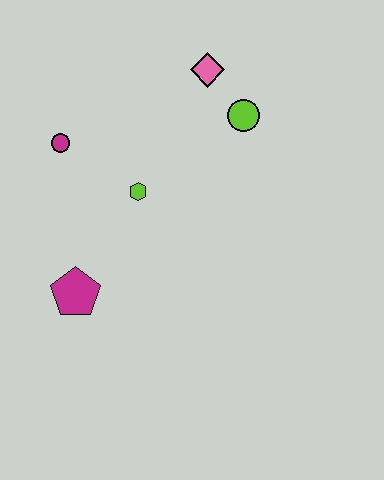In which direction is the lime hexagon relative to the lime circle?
The lime hexagon is to the left of the lime circle.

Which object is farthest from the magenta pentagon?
The pink diamond is farthest from the magenta pentagon.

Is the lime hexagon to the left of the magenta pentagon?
No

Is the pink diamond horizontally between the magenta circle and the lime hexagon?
No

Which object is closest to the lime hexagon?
The magenta circle is closest to the lime hexagon.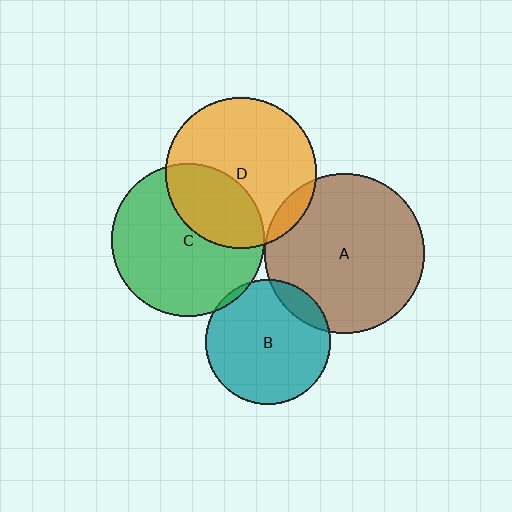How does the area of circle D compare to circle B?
Approximately 1.5 times.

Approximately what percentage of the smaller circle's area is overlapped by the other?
Approximately 35%.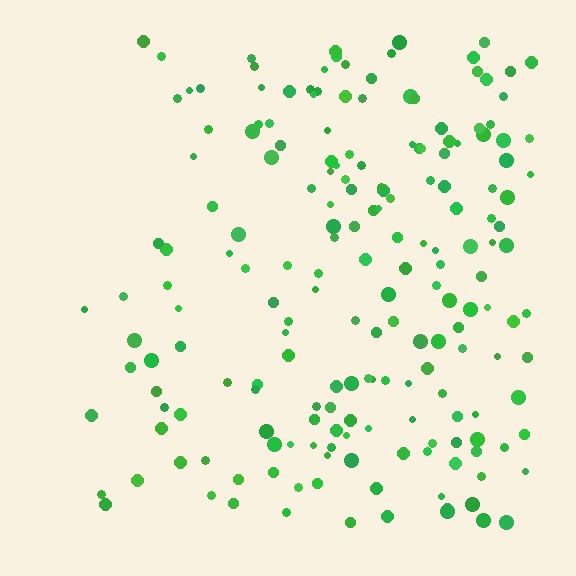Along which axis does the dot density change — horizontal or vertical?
Horizontal.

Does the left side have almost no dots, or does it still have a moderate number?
Still a moderate number, just noticeably fewer than the right.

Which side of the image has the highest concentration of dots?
The right.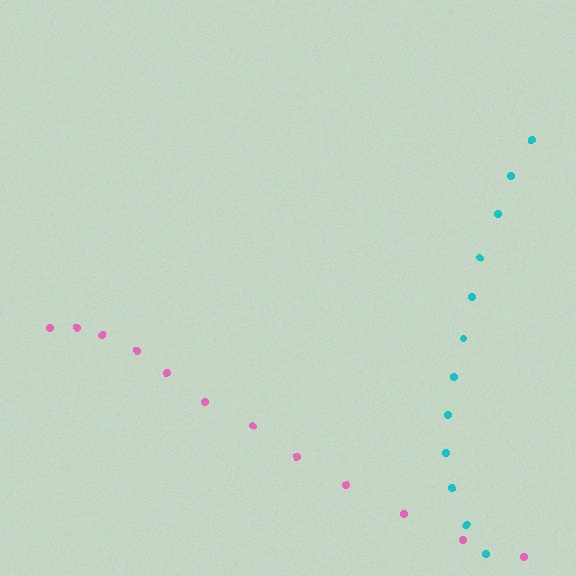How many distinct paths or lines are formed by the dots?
There are 2 distinct paths.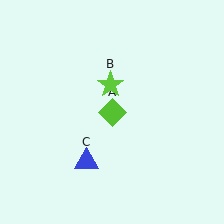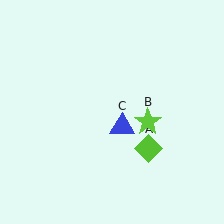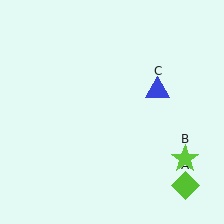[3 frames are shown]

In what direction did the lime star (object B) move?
The lime star (object B) moved down and to the right.